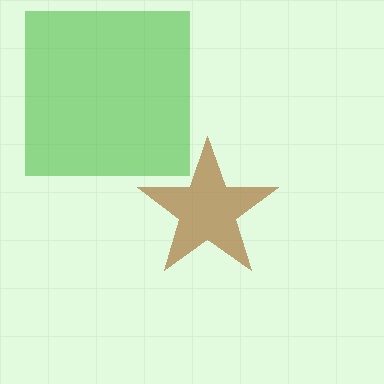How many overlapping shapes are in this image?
There are 2 overlapping shapes in the image.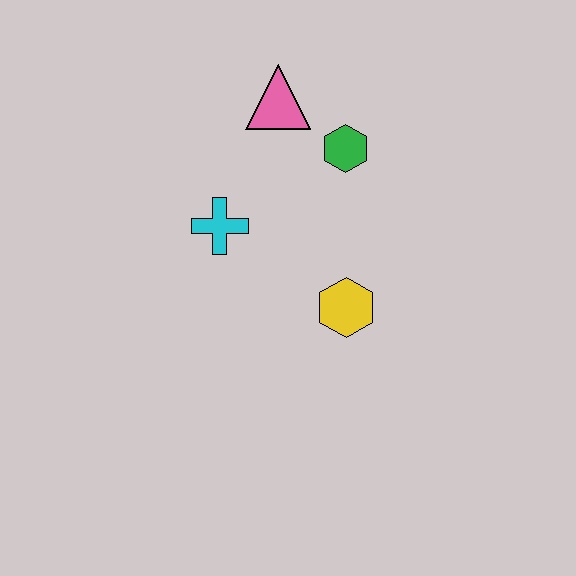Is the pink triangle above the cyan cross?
Yes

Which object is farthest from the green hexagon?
The yellow hexagon is farthest from the green hexagon.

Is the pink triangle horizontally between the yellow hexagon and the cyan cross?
Yes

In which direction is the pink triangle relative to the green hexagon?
The pink triangle is to the left of the green hexagon.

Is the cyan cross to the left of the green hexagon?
Yes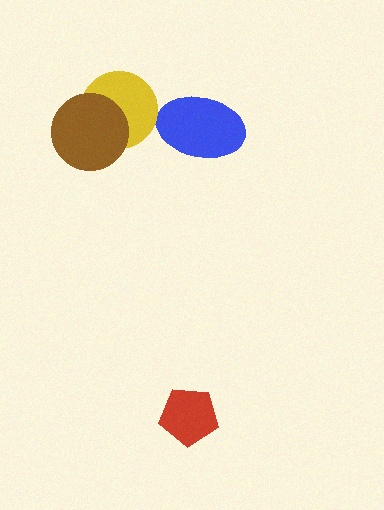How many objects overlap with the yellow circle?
1 object overlaps with the yellow circle.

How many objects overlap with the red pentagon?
0 objects overlap with the red pentagon.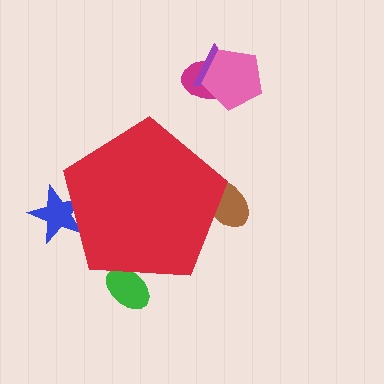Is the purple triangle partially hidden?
No, the purple triangle is fully visible.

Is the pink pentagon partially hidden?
No, the pink pentagon is fully visible.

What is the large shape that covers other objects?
A red pentagon.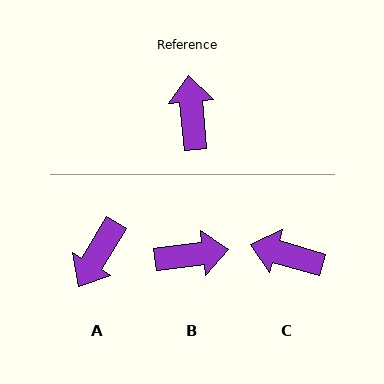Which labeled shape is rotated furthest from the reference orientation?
A, about 144 degrees away.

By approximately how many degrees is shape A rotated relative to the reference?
Approximately 144 degrees counter-clockwise.